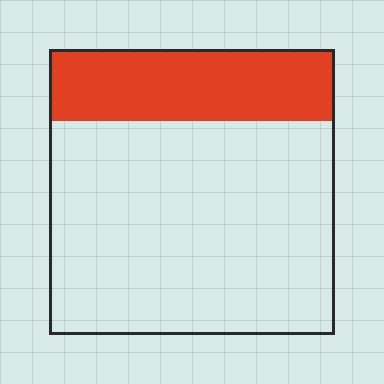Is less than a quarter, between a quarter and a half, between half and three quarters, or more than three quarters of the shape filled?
Between a quarter and a half.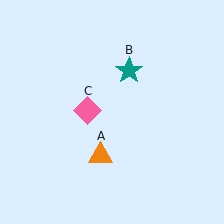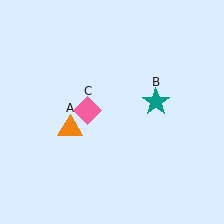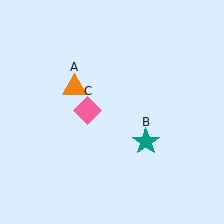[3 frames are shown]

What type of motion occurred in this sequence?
The orange triangle (object A), teal star (object B) rotated clockwise around the center of the scene.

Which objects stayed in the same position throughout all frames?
Pink diamond (object C) remained stationary.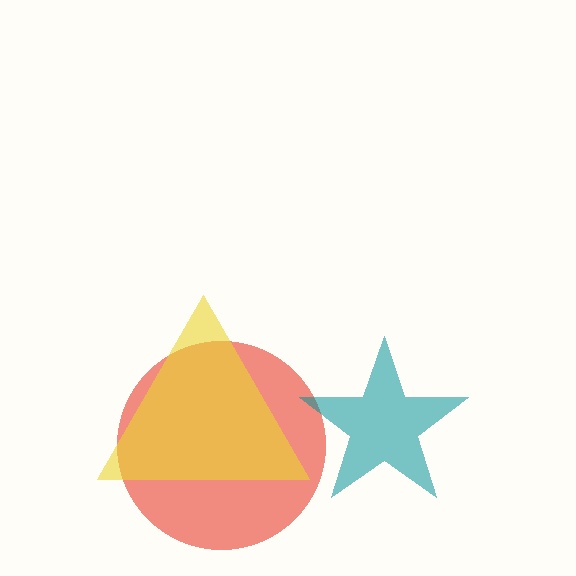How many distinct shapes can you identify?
There are 3 distinct shapes: a red circle, a yellow triangle, a teal star.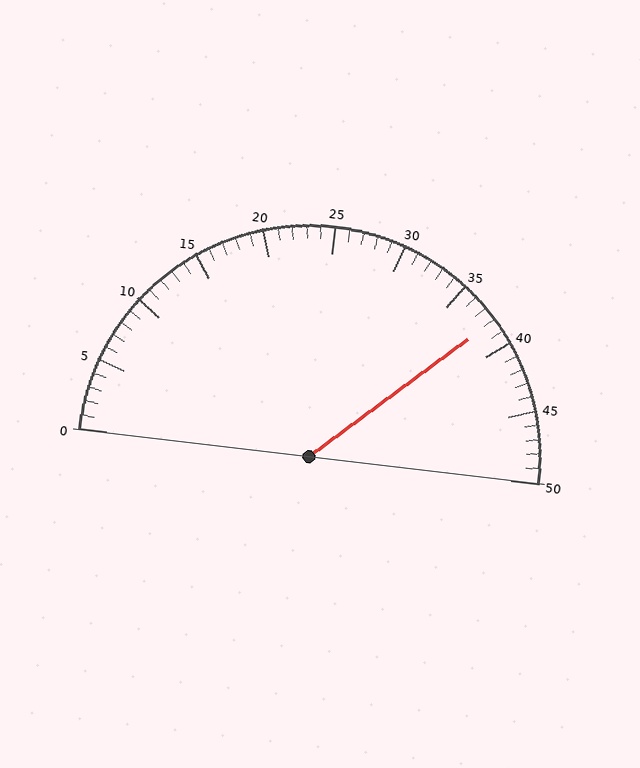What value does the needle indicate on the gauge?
The needle indicates approximately 38.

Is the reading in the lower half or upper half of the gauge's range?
The reading is in the upper half of the range (0 to 50).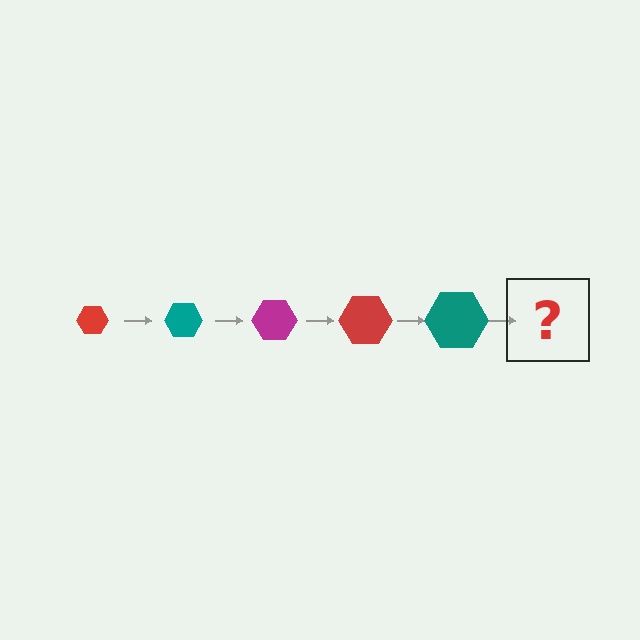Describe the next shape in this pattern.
It should be a magenta hexagon, larger than the previous one.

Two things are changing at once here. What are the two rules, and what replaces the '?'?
The two rules are that the hexagon grows larger each step and the color cycles through red, teal, and magenta. The '?' should be a magenta hexagon, larger than the previous one.